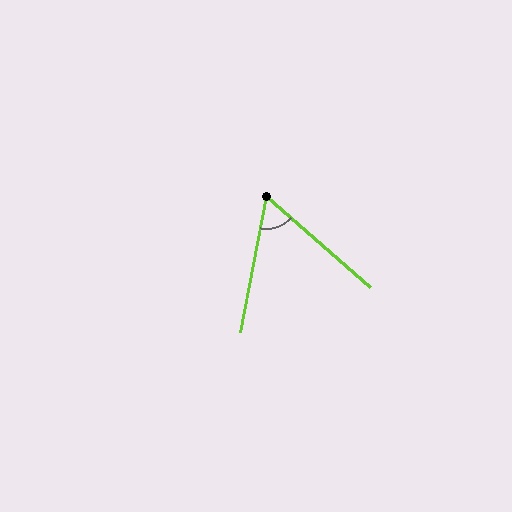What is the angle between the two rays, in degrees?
Approximately 59 degrees.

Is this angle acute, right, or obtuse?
It is acute.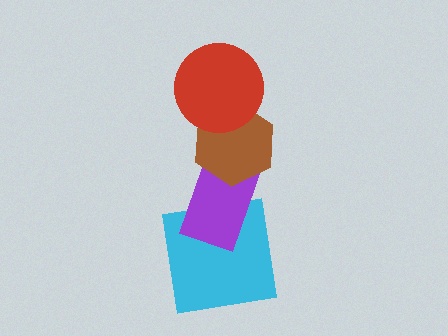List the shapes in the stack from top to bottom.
From top to bottom: the red circle, the brown hexagon, the purple rectangle, the cyan square.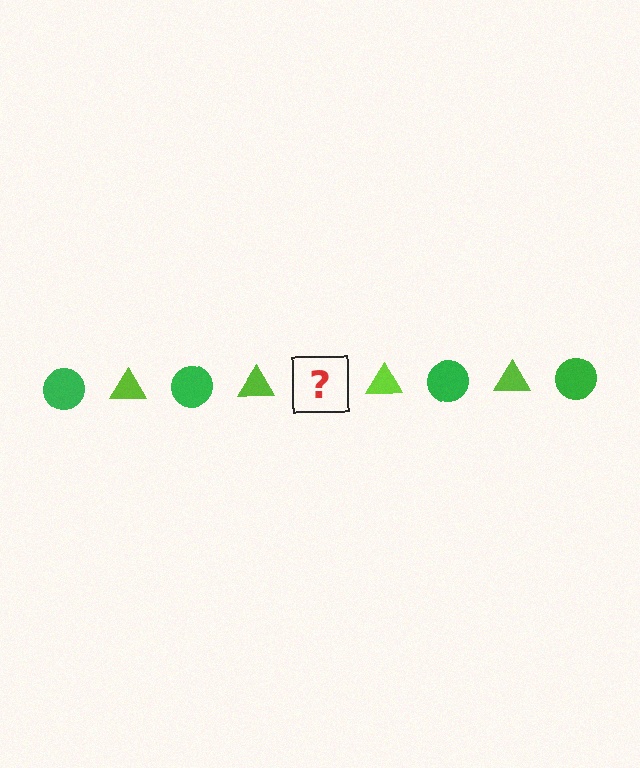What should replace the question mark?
The question mark should be replaced with a green circle.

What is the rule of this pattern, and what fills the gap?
The rule is that the pattern alternates between green circle and lime triangle. The gap should be filled with a green circle.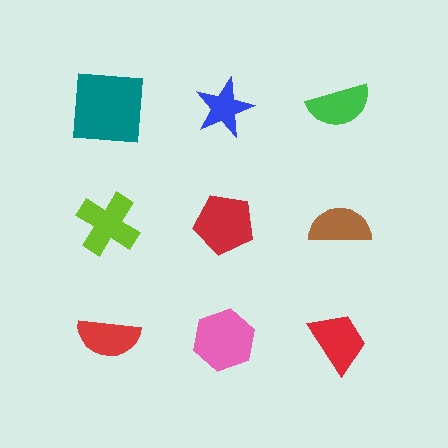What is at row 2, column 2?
A red pentagon.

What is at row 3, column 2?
A pink hexagon.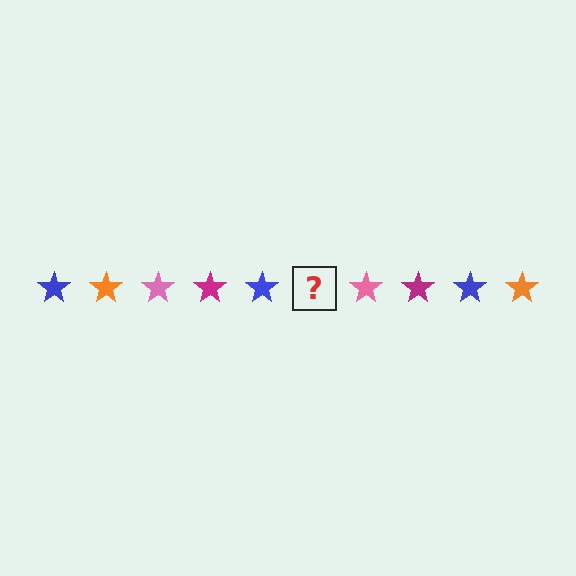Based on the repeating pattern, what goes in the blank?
The blank should be an orange star.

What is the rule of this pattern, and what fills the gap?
The rule is that the pattern cycles through blue, orange, pink, magenta stars. The gap should be filled with an orange star.